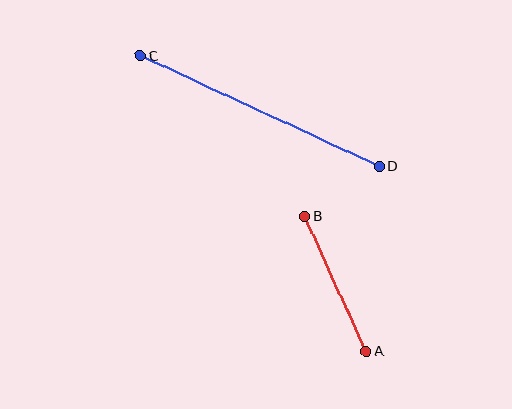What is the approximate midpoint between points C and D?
The midpoint is at approximately (260, 111) pixels.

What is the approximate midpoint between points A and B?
The midpoint is at approximately (336, 284) pixels.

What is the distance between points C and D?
The distance is approximately 264 pixels.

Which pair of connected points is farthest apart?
Points C and D are farthest apart.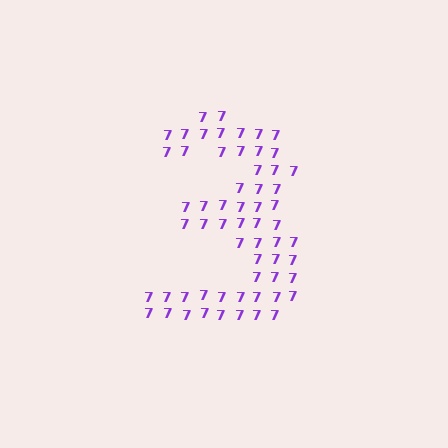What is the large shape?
The large shape is the digit 3.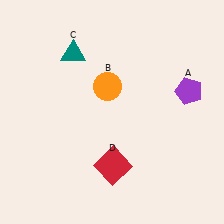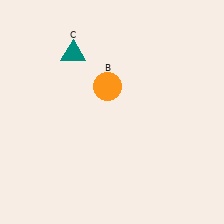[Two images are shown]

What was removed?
The red square (D), the purple pentagon (A) were removed in Image 2.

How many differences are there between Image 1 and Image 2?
There are 2 differences between the two images.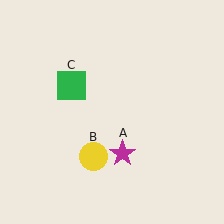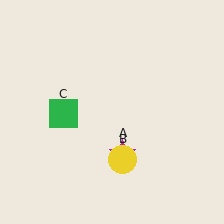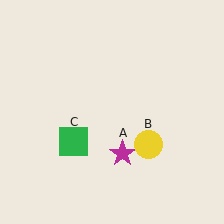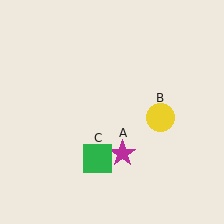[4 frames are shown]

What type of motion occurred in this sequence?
The yellow circle (object B), green square (object C) rotated counterclockwise around the center of the scene.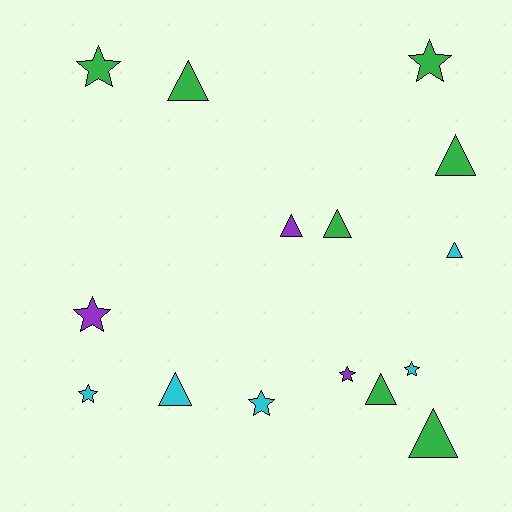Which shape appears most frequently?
Triangle, with 8 objects.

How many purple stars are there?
There are 2 purple stars.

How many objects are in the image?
There are 15 objects.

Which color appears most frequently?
Green, with 7 objects.